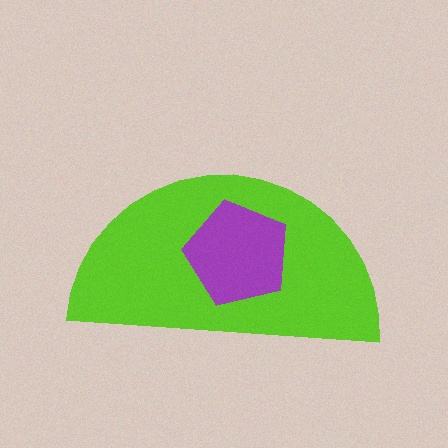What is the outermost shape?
The lime semicircle.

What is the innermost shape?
The purple pentagon.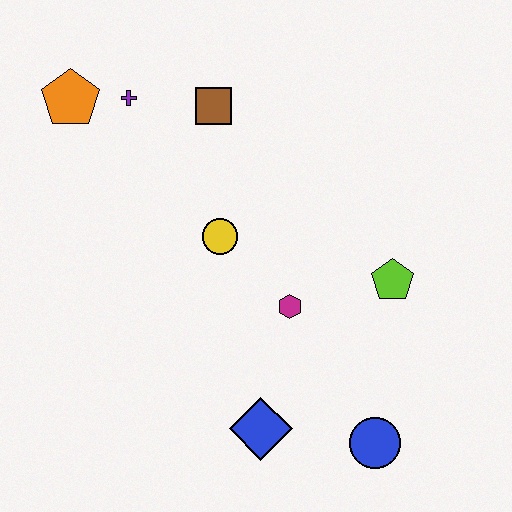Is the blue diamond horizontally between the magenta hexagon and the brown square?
Yes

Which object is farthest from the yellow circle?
The blue circle is farthest from the yellow circle.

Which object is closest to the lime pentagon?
The magenta hexagon is closest to the lime pentagon.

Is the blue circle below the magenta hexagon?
Yes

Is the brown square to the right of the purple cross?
Yes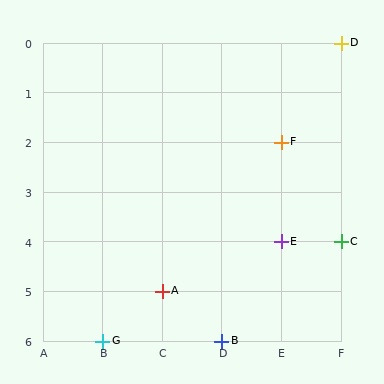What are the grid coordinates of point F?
Point F is at grid coordinates (E, 2).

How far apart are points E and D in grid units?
Points E and D are 1 column and 4 rows apart (about 4.1 grid units diagonally).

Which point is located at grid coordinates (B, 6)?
Point G is at (B, 6).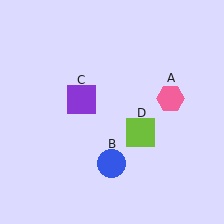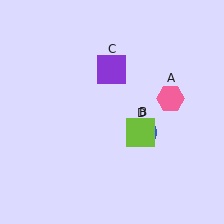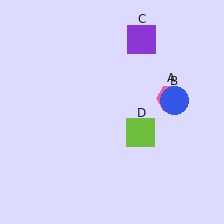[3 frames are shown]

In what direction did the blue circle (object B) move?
The blue circle (object B) moved up and to the right.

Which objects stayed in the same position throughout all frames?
Pink hexagon (object A) and lime square (object D) remained stationary.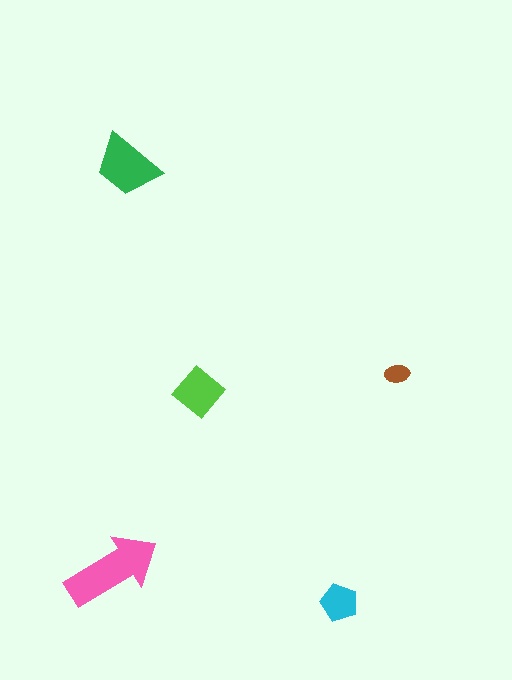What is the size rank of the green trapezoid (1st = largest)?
2nd.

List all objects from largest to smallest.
The pink arrow, the green trapezoid, the lime diamond, the cyan pentagon, the brown ellipse.